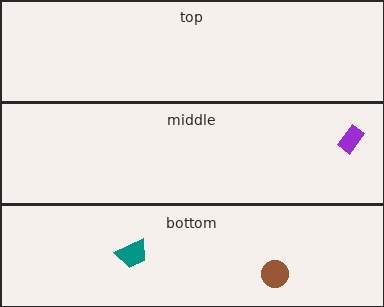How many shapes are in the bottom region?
2.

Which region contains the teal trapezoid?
The bottom region.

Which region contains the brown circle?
The bottom region.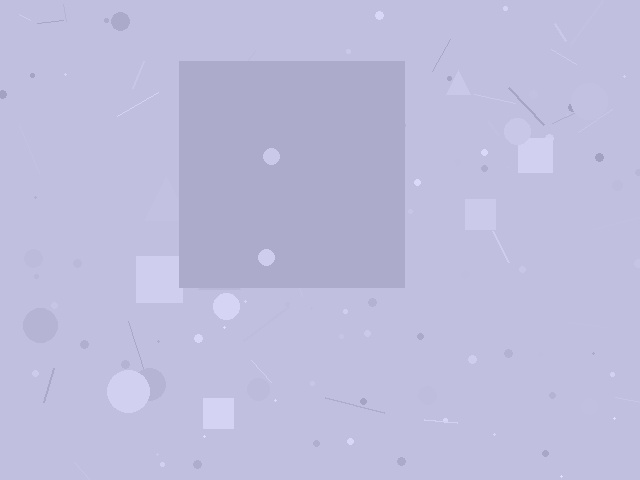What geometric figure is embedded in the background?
A square is embedded in the background.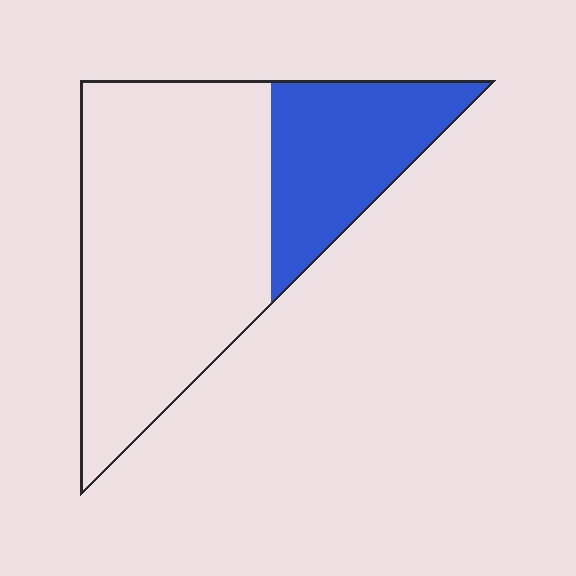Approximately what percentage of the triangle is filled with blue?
Approximately 30%.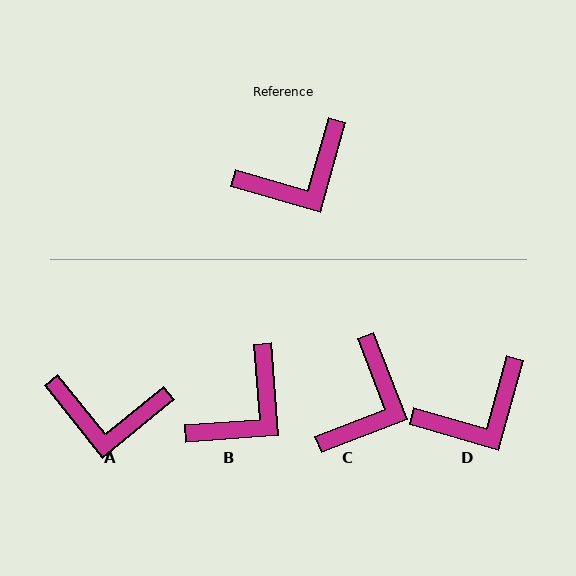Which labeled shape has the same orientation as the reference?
D.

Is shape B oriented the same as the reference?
No, it is off by about 20 degrees.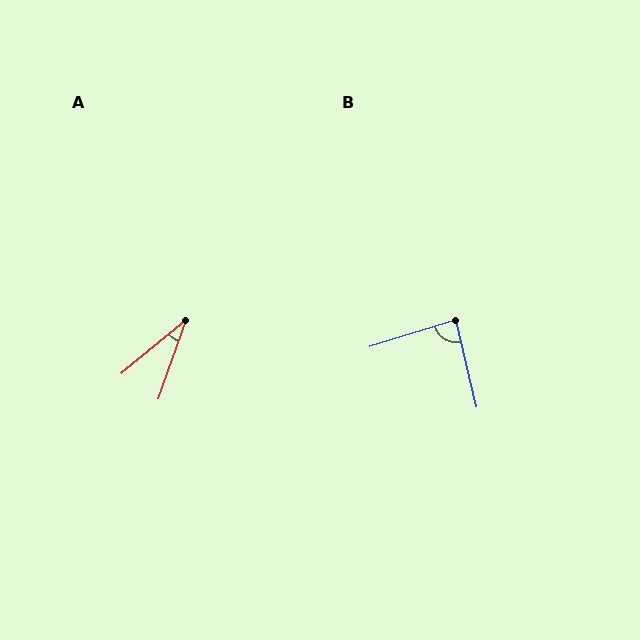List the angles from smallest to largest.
A (31°), B (87°).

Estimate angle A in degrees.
Approximately 31 degrees.